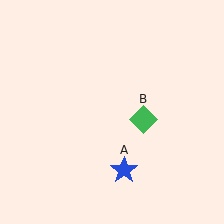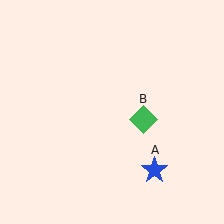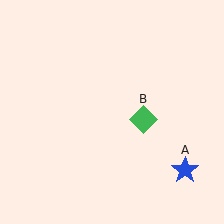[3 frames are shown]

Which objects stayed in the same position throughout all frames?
Green diamond (object B) remained stationary.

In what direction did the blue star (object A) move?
The blue star (object A) moved right.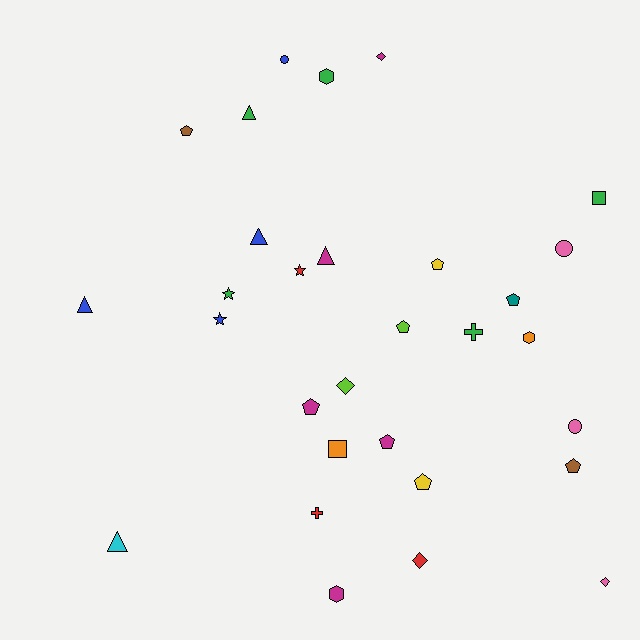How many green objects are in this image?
There are 5 green objects.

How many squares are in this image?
There are 2 squares.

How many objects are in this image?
There are 30 objects.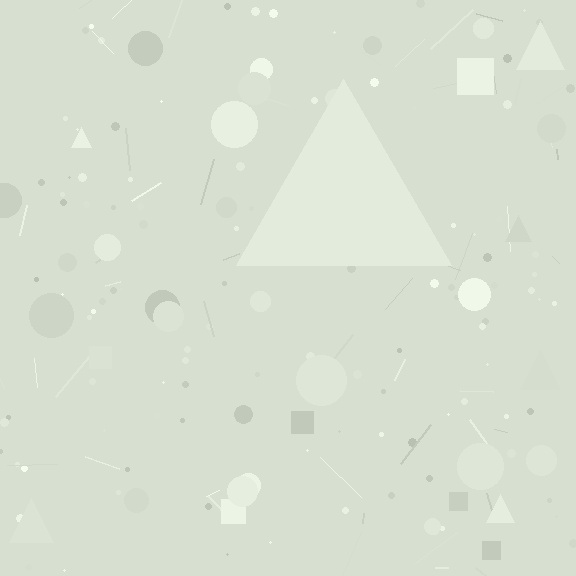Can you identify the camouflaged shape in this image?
The camouflaged shape is a triangle.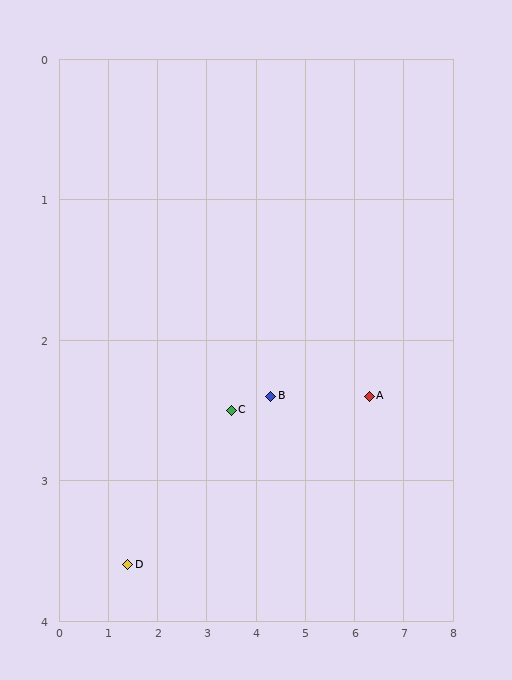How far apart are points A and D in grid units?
Points A and D are about 5.0 grid units apart.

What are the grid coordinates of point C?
Point C is at approximately (3.5, 2.5).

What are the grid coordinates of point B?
Point B is at approximately (4.3, 2.4).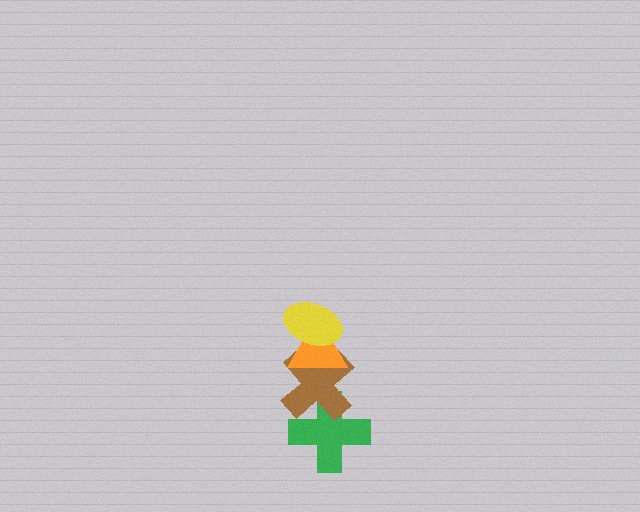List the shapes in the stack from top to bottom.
From top to bottom: the yellow ellipse, the orange triangle, the brown cross, the green cross.